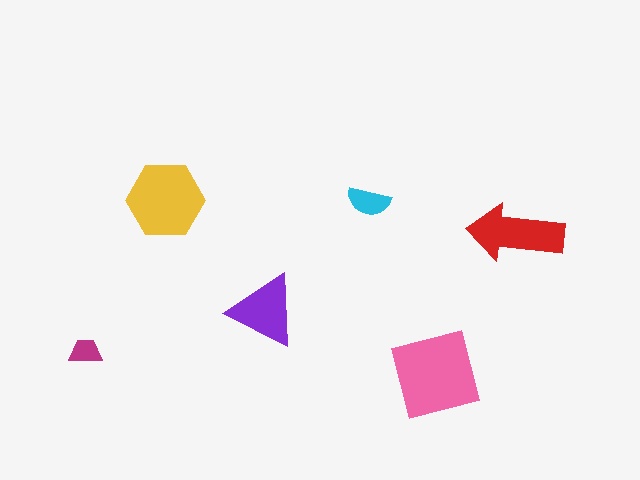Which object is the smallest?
The magenta trapezoid.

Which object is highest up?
The yellow hexagon is topmost.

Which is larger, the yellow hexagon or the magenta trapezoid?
The yellow hexagon.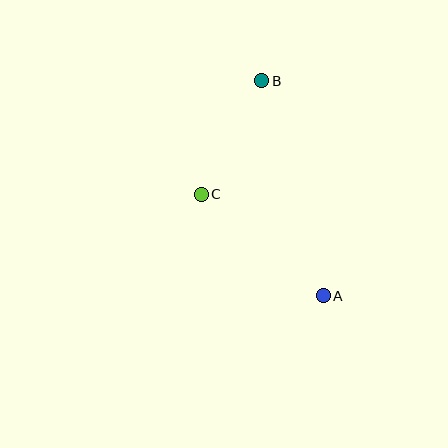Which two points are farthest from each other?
Points A and B are farthest from each other.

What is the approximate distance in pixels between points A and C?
The distance between A and C is approximately 159 pixels.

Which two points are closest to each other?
Points B and C are closest to each other.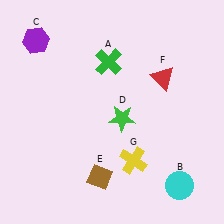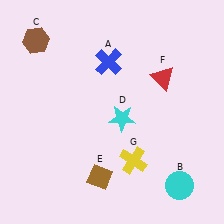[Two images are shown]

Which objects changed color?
A changed from green to blue. C changed from purple to brown. D changed from green to cyan.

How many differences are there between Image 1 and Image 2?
There are 3 differences between the two images.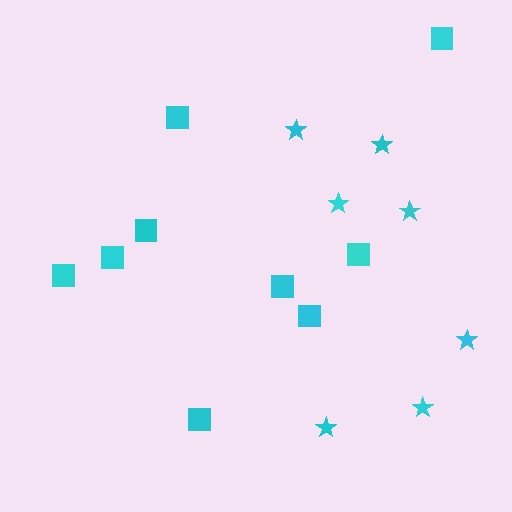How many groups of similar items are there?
There are 2 groups: one group of squares (9) and one group of stars (7).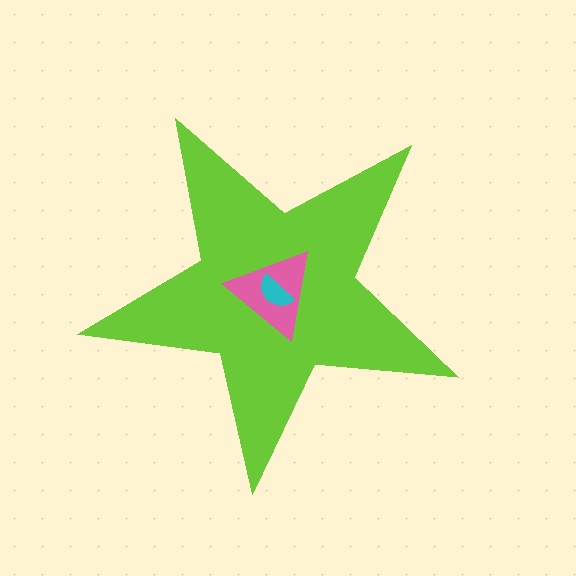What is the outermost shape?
The lime star.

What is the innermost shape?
The cyan semicircle.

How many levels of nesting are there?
3.